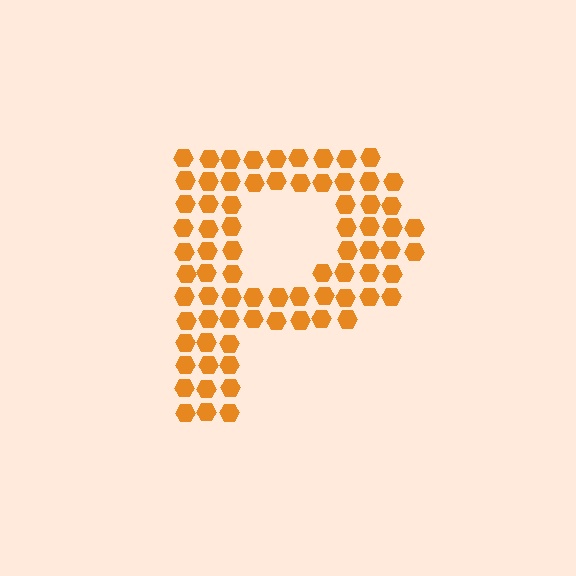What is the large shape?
The large shape is the letter P.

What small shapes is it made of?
It is made of small hexagons.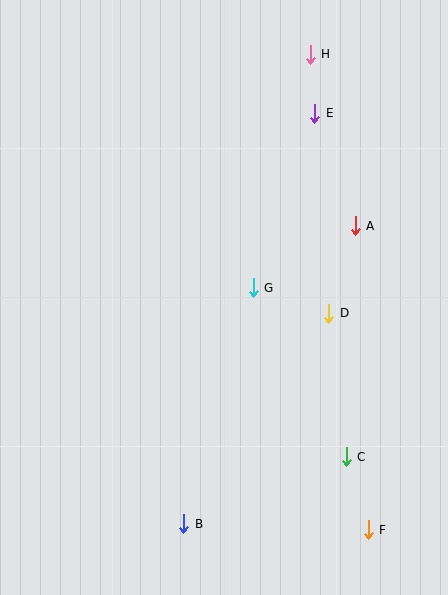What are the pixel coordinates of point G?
Point G is at (253, 288).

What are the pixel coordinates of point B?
Point B is at (184, 524).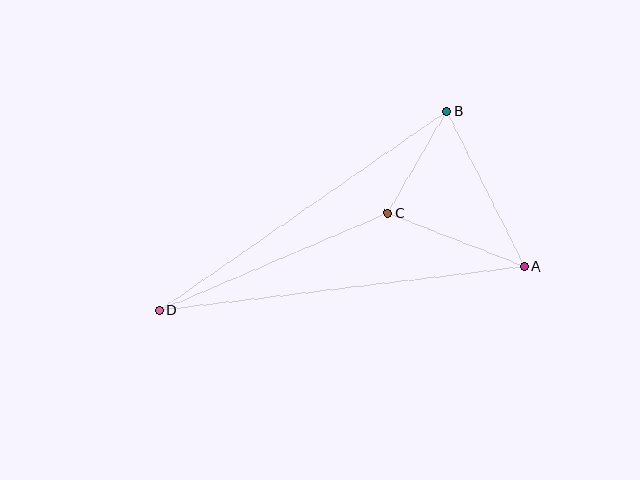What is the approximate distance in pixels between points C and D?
The distance between C and D is approximately 249 pixels.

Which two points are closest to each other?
Points B and C are closest to each other.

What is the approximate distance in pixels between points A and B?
The distance between A and B is approximately 173 pixels.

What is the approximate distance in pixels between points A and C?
The distance between A and C is approximately 147 pixels.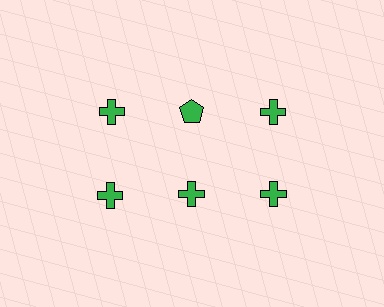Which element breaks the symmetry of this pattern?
The green pentagon in the top row, second from left column breaks the symmetry. All other shapes are green crosses.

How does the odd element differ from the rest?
It has a different shape: pentagon instead of cross.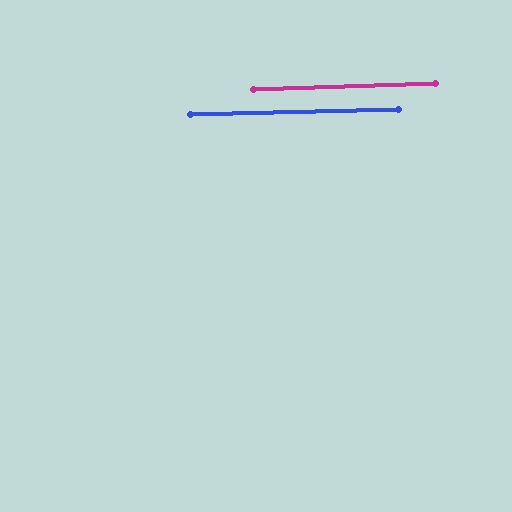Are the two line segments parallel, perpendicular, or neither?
Parallel — their directions differ by only 0.6°.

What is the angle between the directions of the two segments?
Approximately 1 degree.